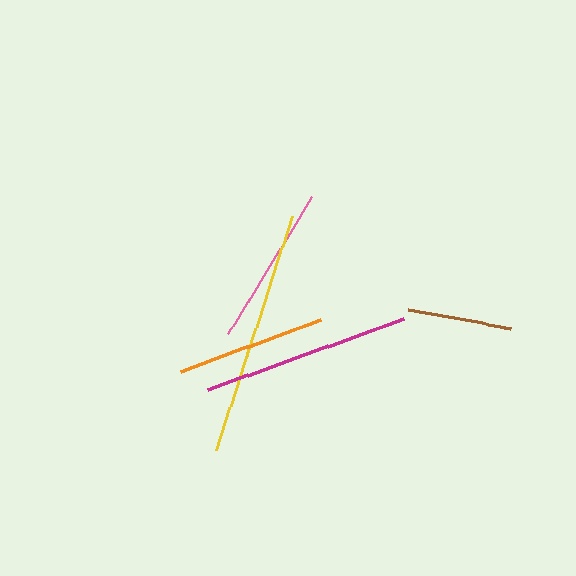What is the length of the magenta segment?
The magenta segment is approximately 208 pixels long.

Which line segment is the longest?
The yellow line is the longest at approximately 247 pixels.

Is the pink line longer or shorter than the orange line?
The pink line is longer than the orange line.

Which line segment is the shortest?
The brown line is the shortest at approximately 105 pixels.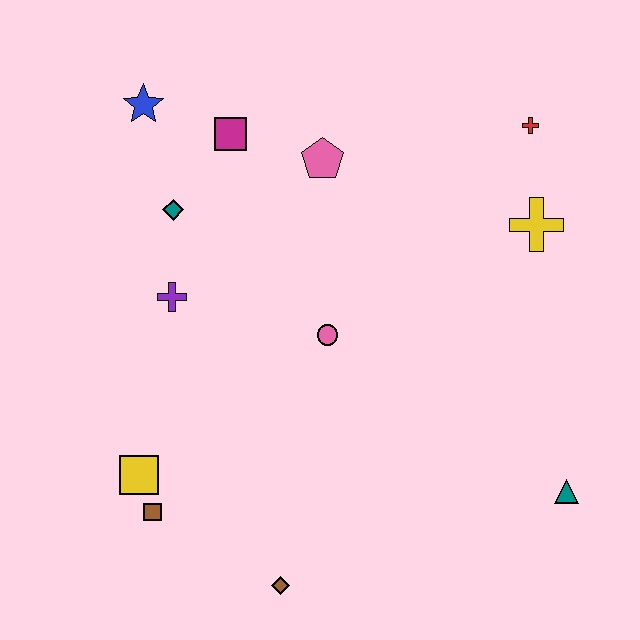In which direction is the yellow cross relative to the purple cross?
The yellow cross is to the right of the purple cross.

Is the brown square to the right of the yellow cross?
No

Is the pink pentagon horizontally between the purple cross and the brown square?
No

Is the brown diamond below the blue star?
Yes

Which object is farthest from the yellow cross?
The brown square is farthest from the yellow cross.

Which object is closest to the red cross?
The yellow cross is closest to the red cross.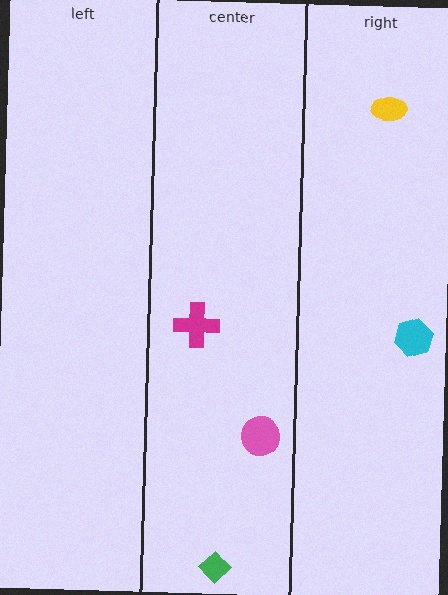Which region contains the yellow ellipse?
The right region.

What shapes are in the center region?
The pink circle, the magenta cross, the green diamond.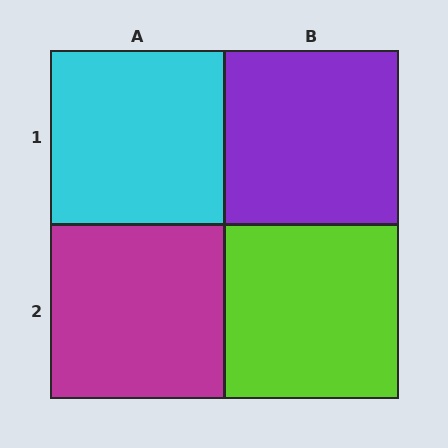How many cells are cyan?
1 cell is cyan.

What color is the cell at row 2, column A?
Magenta.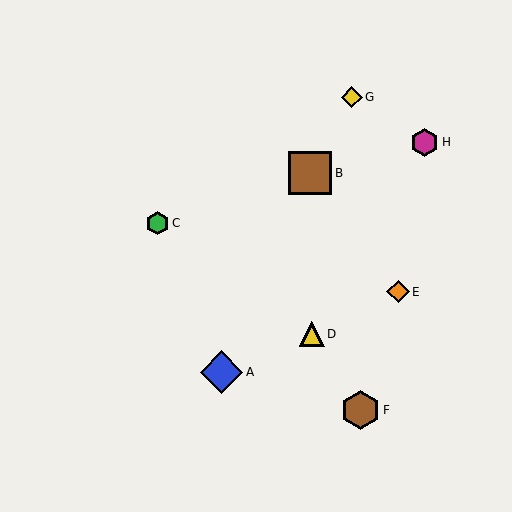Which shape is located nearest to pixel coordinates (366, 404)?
The brown hexagon (labeled F) at (361, 410) is nearest to that location.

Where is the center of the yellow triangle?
The center of the yellow triangle is at (312, 334).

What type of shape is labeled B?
Shape B is a brown square.